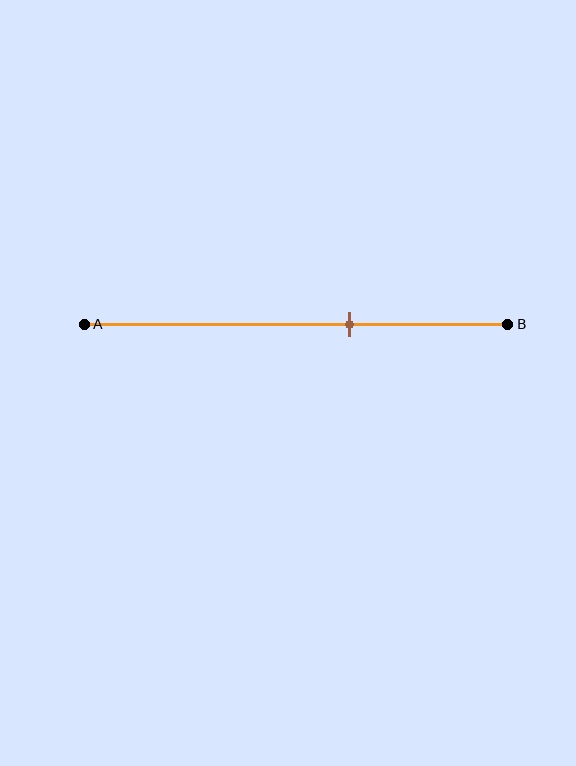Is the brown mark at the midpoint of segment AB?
No, the mark is at about 65% from A, not at the 50% midpoint.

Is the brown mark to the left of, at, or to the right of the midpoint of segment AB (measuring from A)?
The brown mark is to the right of the midpoint of segment AB.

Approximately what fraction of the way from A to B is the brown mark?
The brown mark is approximately 65% of the way from A to B.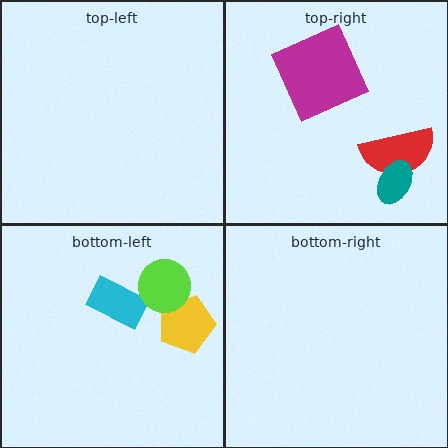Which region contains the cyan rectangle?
The bottom-left region.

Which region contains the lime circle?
The bottom-left region.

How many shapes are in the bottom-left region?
3.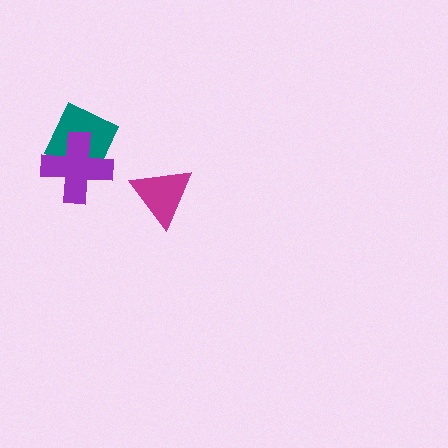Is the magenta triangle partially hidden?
No, no other shape covers it.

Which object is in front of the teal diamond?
The purple cross is in front of the teal diamond.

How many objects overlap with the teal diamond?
1 object overlaps with the teal diamond.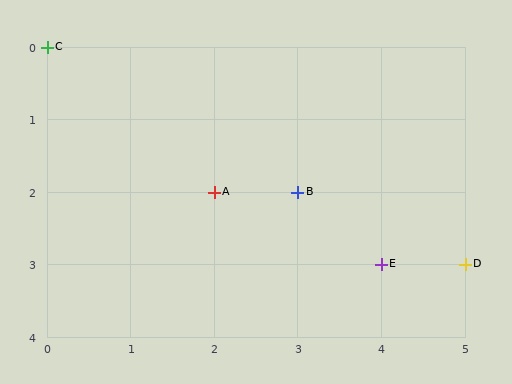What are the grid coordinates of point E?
Point E is at grid coordinates (4, 3).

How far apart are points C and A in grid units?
Points C and A are 2 columns and 2 rows apart (about 2.8 grid units diagonally).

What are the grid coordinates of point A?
Point A is at grid coordinates (2, 2).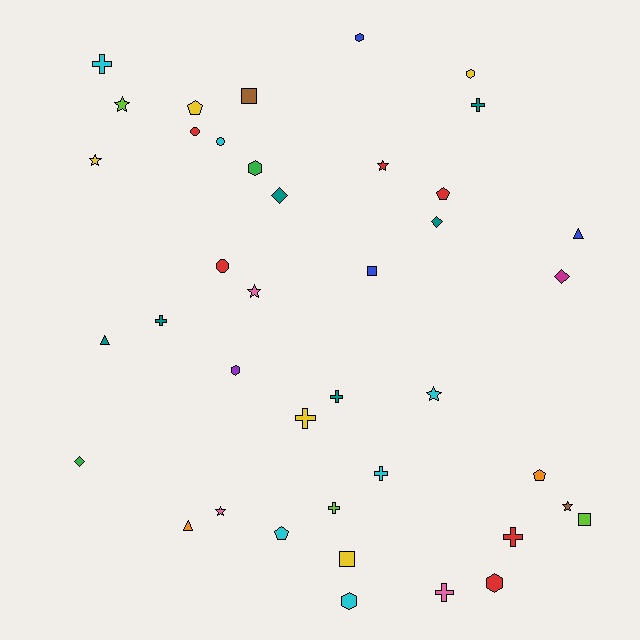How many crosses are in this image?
There are 9 crosses.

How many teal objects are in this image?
There are 6 teal objects.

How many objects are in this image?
There are 40 objects.